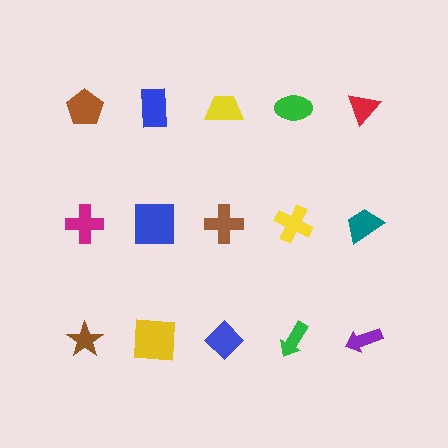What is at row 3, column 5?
A purple arrow.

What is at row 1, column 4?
A green ellipse.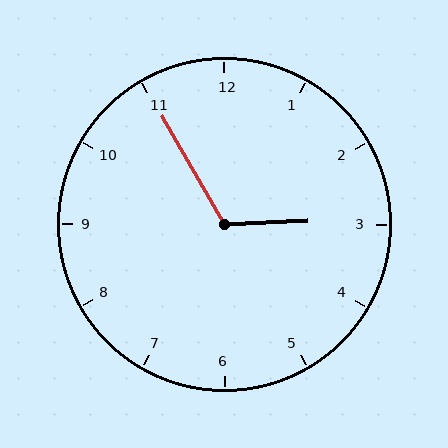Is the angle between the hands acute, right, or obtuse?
It is obtuse.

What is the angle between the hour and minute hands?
Approximately 118 degrees.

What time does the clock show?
2:55.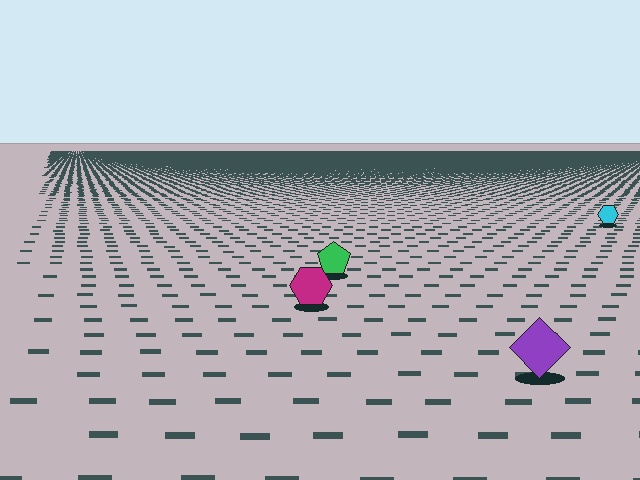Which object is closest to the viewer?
The purple diamond is closest. The texture marks near it are larger and more spread out.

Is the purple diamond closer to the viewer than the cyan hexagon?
Yes. The purple diamond is closer — you can tell from the texture gradient: the ground texture is coarser near it.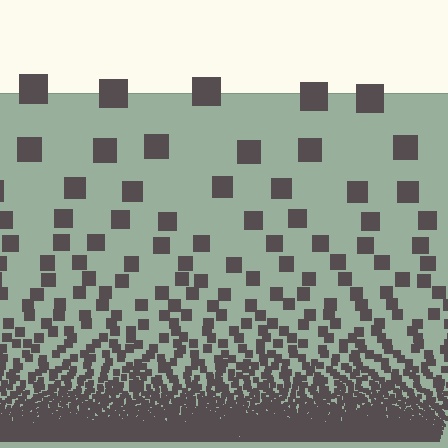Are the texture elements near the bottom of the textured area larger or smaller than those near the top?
Smaller. The gradient is inverted — elements near the bottom are smaller and denser.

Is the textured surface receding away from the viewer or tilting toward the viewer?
The surface appears to tilt toward the viewer. Texture elements get larger and sparser toward the top.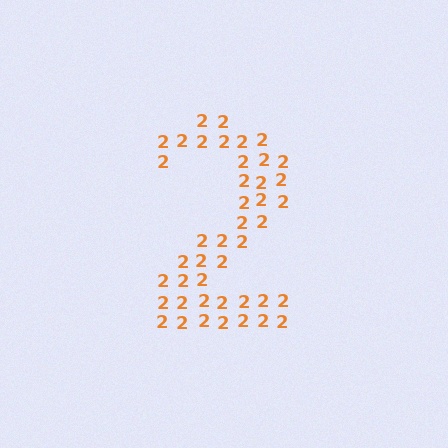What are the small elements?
The small elements are digit 2's.